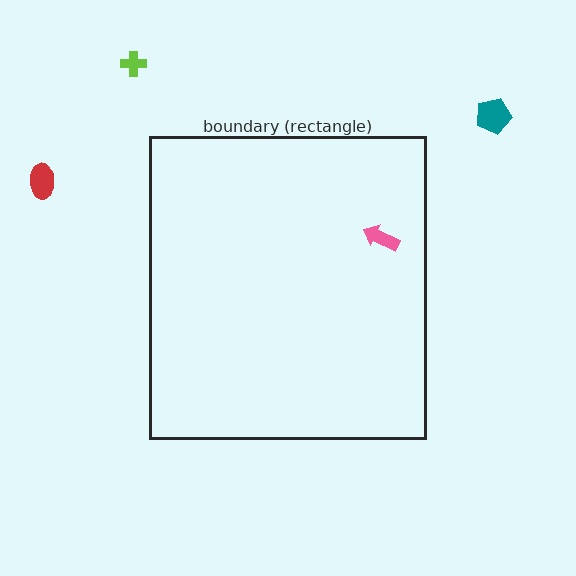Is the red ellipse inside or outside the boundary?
Outside.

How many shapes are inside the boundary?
1 inside, 3 outside.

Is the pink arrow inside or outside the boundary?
Inside.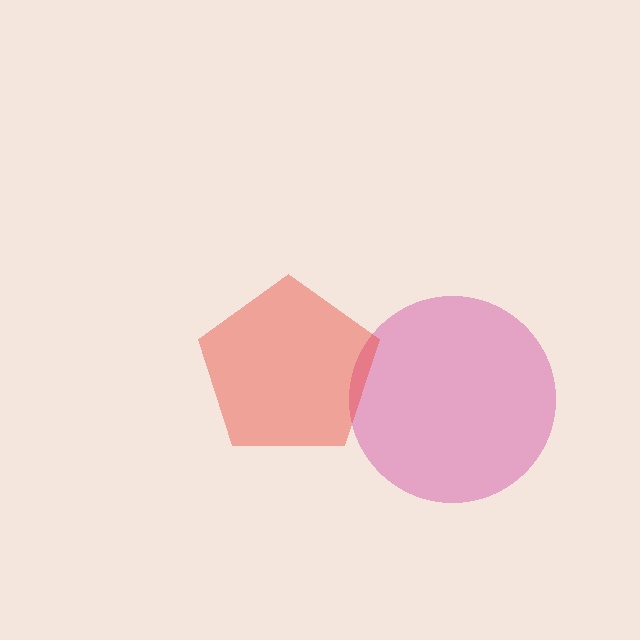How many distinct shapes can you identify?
There are 2 distinct shapes: a magenta circle, a red pentagon.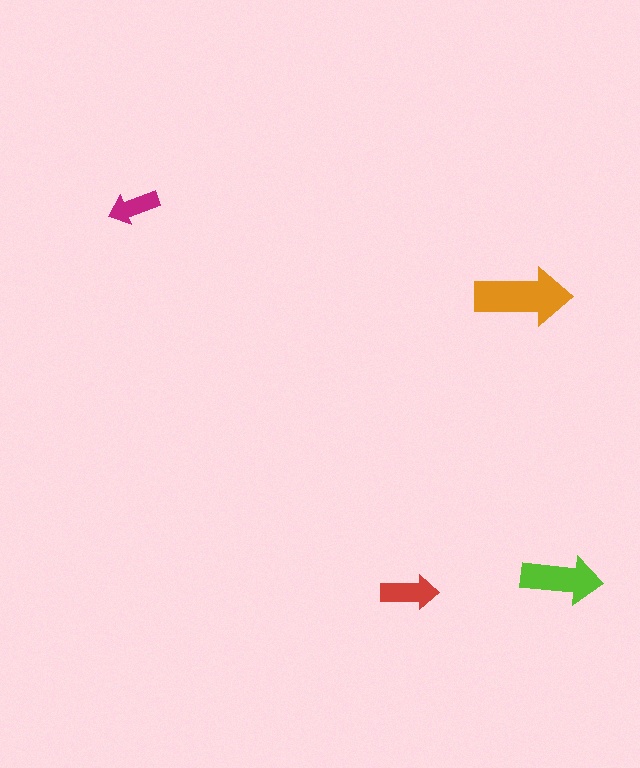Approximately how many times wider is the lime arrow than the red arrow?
About 1.5 times wider.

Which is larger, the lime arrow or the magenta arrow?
The lime one.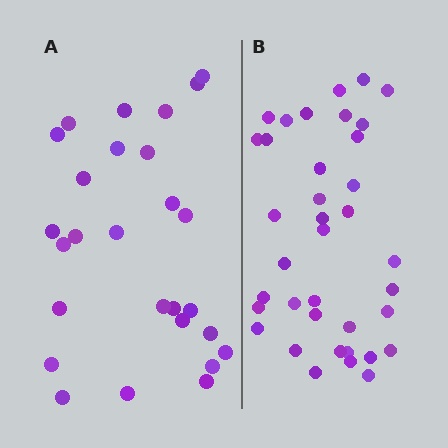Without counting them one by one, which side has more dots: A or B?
Region B (the right region) has more dots.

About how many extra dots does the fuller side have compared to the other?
Region B has roughly 10 or so more dots than region A.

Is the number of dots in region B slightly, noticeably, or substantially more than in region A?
Region B has noticeably more, but not dramatically so. The ratio is roughly 1.4 to 1.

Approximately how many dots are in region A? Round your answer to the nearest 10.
About 30 dots. (The exact count is 27, which rounds to 30.)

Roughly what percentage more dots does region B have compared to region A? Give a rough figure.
About 35% more.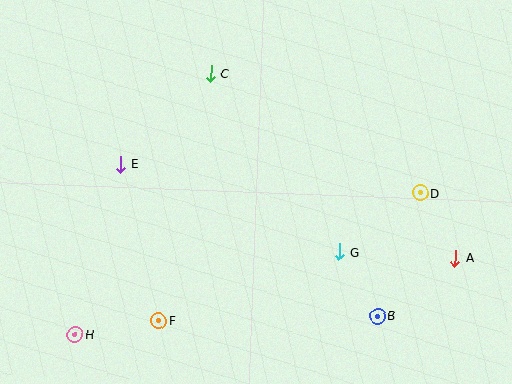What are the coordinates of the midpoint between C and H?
The midpoint between C and H is at (143, 204).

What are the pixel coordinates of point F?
Point F is at (159, 320).